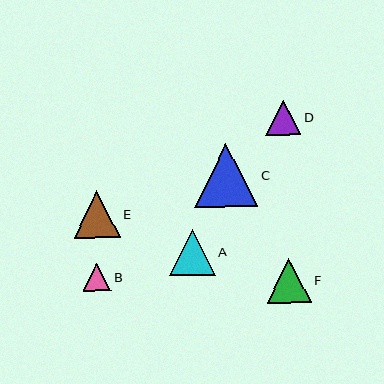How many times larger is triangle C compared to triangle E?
Triangle C is approximately 1.4 times the size of triangle E.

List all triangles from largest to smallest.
From largest to smallest: C, E, A, F, D, B.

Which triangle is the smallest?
Triangle B is the smallest with a size of approximately 28 pixels.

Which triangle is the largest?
Triangle C is the largest with a size of approximately 63 pixels.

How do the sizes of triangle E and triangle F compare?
Triangle E and triangle F are approximately the same size.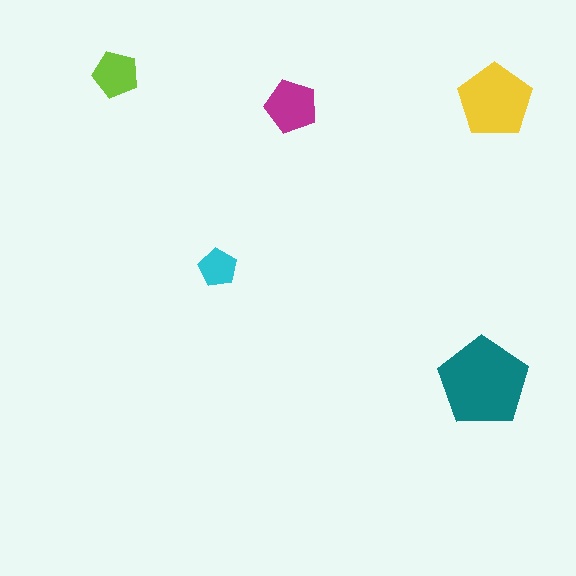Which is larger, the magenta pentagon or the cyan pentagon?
The magenta one.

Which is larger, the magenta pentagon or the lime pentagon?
The magenta one.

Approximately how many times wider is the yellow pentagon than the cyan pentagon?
About 2 times wider.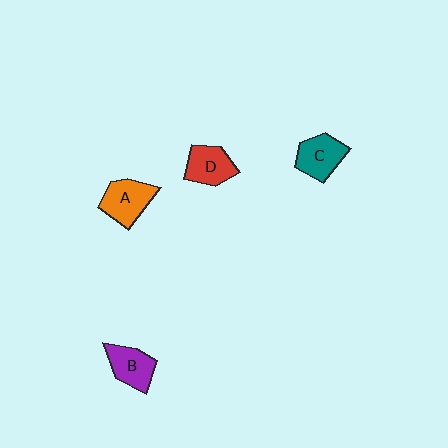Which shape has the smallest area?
Shape B (purple).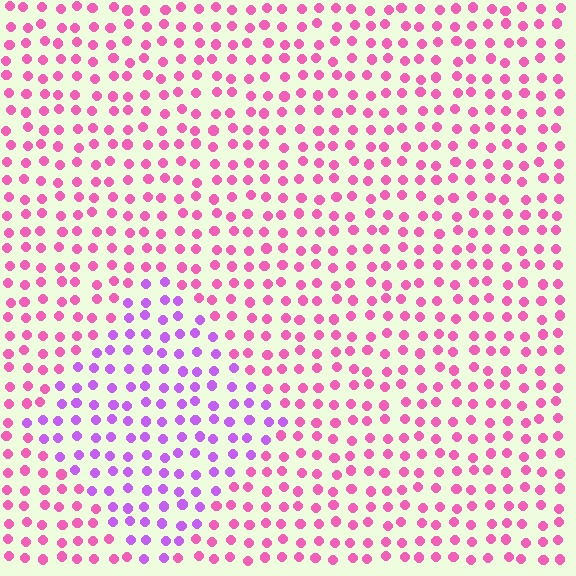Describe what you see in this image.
The image is filled with small pink elements in a uniform arrangement. A diamond-shaped region is visible where the elements are tinted to a slightly different hue, forming a subtle color boundary.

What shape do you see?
I see a diamond.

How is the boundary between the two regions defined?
The boundary is defined purely by a slight shift in hue (about 41 degrees). Spacing, size, and orientation are identical on both sides.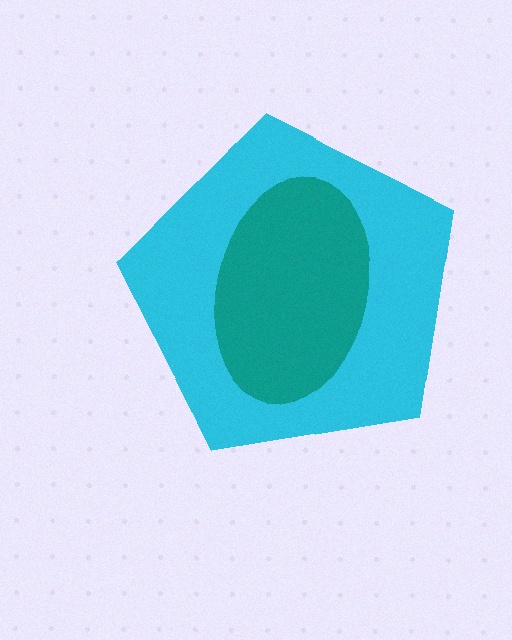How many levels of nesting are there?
2.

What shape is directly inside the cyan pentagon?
The teal ellipse.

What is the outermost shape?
The cyan pentagon.